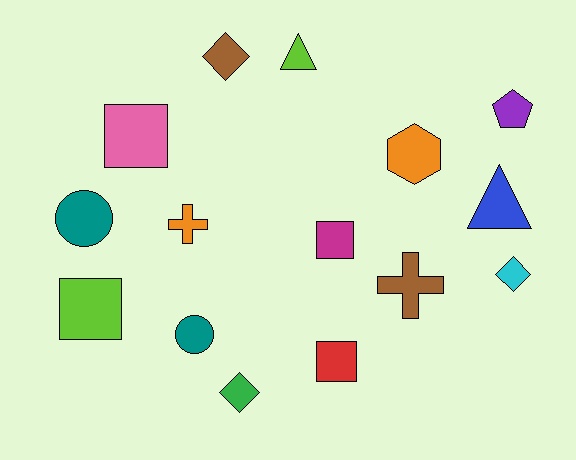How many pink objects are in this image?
There is 1 pink object.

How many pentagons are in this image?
There is 1 pentagon.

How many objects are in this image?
There are 15 objects.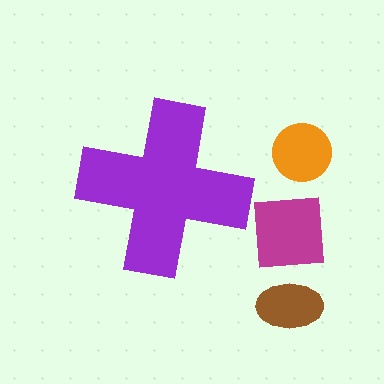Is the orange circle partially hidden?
No, the orange circle is fully visible.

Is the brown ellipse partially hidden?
No, the brown ellipse is fully visible.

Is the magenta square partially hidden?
No, the magenta square is fully visible.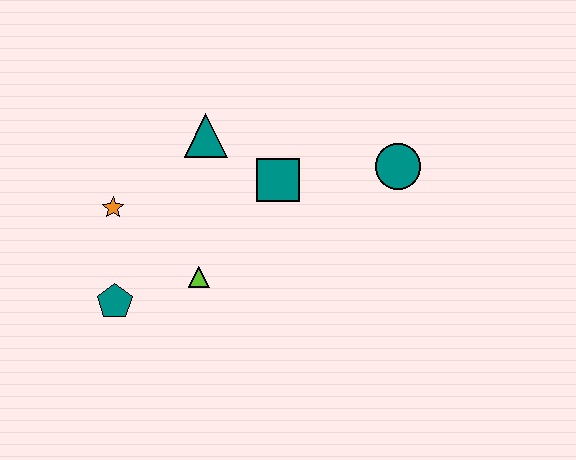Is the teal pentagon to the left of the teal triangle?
Yes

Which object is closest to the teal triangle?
The teal square is closest to the teal triangle.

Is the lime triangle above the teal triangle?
No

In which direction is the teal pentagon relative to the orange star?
The teal pentagon is below the orange star.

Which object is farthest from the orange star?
The teal circle is farthest from the orange star.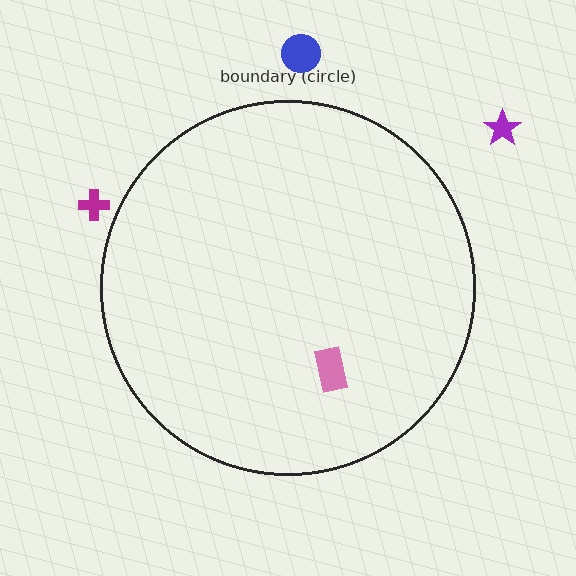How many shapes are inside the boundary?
1 inside, 3 outside.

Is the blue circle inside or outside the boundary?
Outside.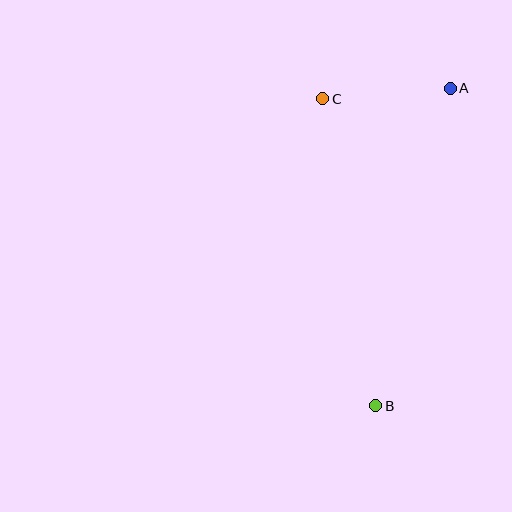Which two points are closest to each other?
Points A and C are closest to each other.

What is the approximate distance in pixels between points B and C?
The distance between B and C is approximately 311 pixels.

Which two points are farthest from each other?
Points A and B are farthest from each other.